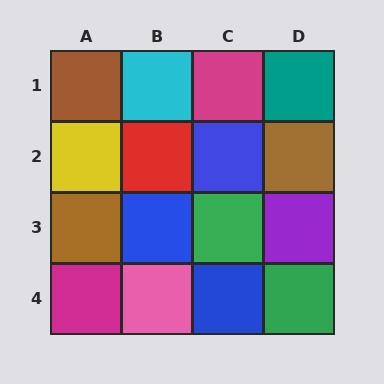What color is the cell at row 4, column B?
Pink.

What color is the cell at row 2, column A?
Yellow.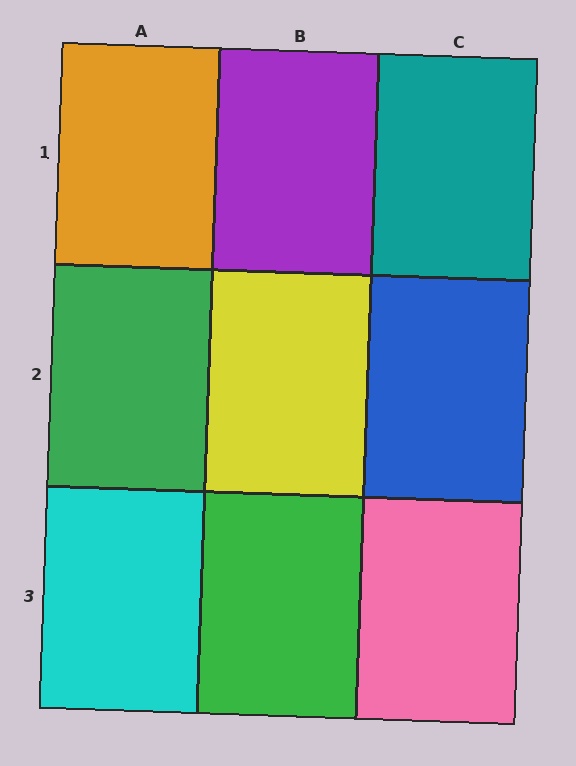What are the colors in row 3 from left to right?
Cyan, green, pink.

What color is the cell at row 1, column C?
Teal.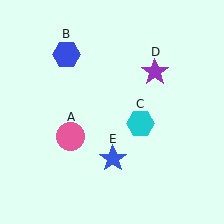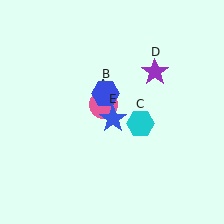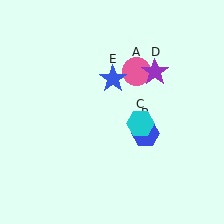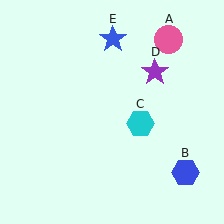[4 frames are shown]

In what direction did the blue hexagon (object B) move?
The blue hexagon (object B) moved down and to the right.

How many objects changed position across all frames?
3 objects changed position: pink circle (object A), blue hexagon (object B), blue star (object E).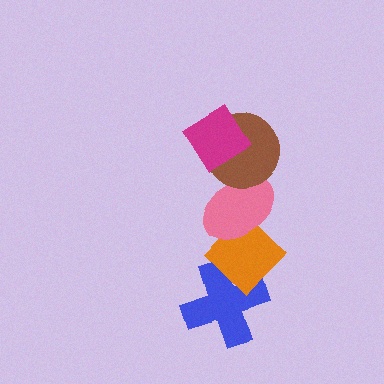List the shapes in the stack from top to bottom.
From top to bottom: the magenta diamond, the brown circle, the pink ellipse, the orange diamond, the blue cross.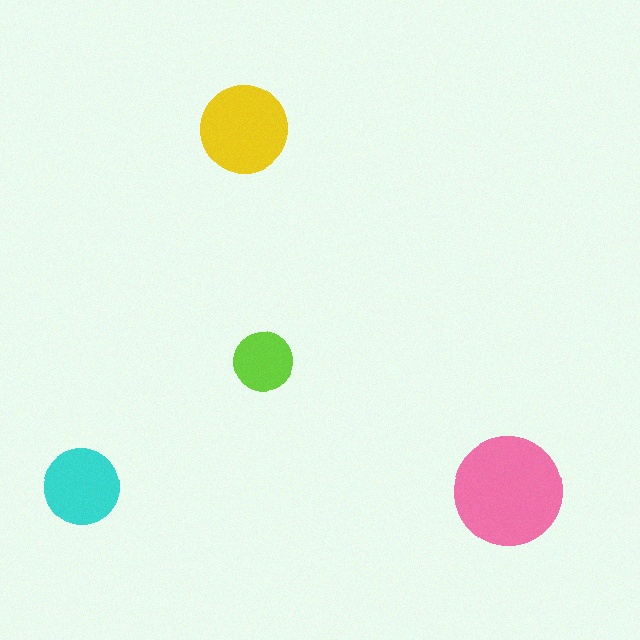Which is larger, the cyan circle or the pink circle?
The pink one.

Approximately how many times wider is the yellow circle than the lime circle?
About 1.5 times wider.